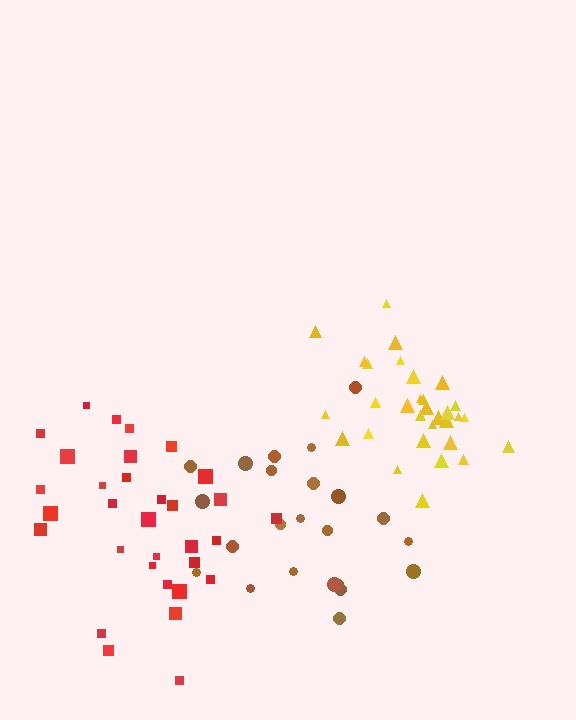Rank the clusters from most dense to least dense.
yellow, red, brown.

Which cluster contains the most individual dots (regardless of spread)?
Red (32).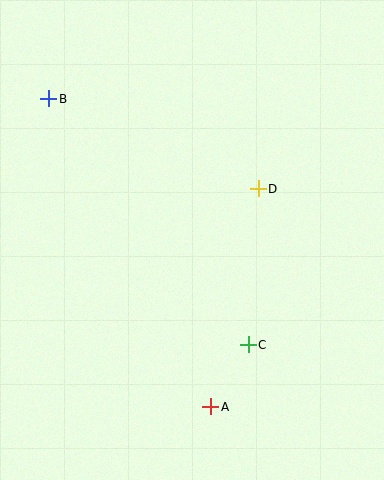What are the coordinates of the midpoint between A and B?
The midpoint between A and B is at (130, 253).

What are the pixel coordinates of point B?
Point B is at (49, 99).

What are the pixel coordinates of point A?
Point A is at (211, 407).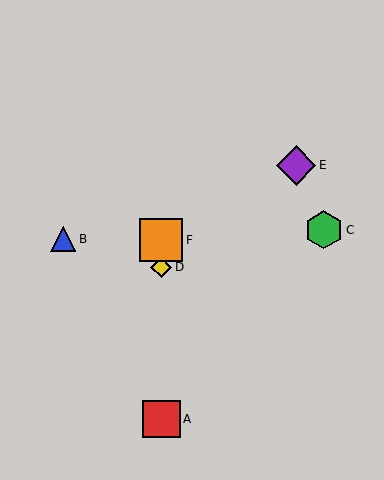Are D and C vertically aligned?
No, D is at x≈161 and C is at x≈324.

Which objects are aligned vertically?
Objects A, D, F are aligned vertically.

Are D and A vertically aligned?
Yes, both are at x≈161.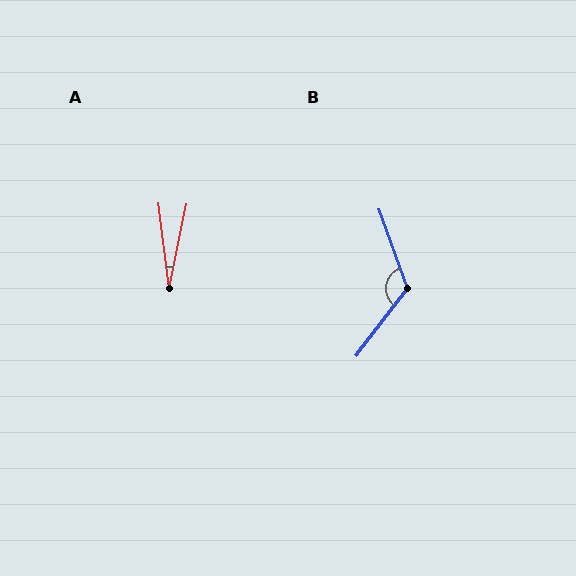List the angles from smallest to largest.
A (19°), B (123°).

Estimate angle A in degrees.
Approximately 19 degrees.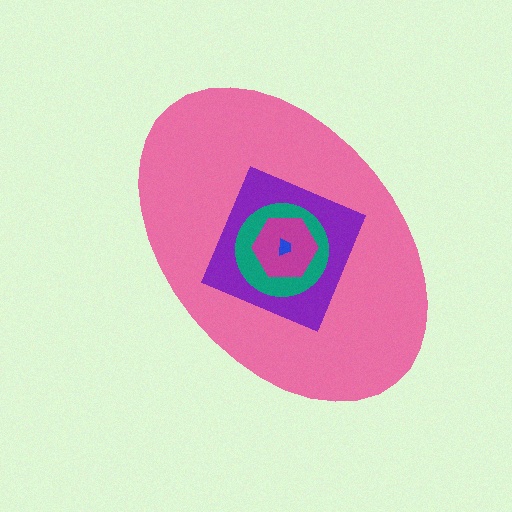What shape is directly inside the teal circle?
The magenta hexagon.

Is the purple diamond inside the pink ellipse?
Yes.